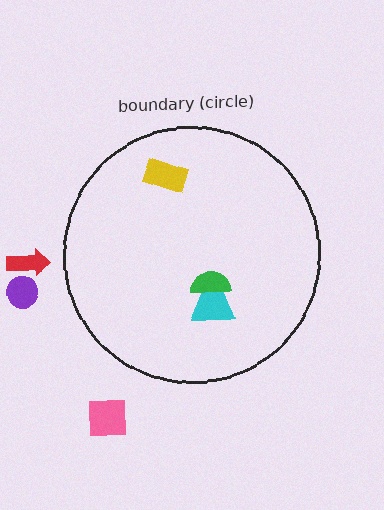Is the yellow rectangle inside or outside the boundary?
Inside.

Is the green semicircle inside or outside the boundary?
Inside.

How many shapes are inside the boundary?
3 inside, 3 outside.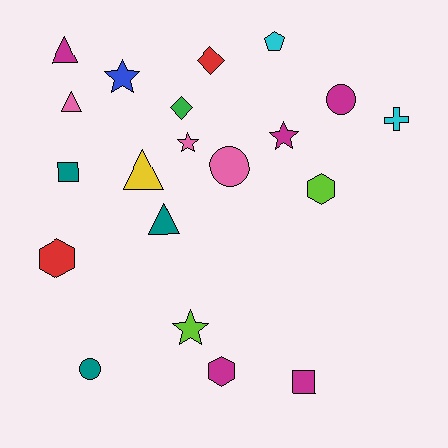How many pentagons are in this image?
There is 1 pentagon.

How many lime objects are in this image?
There are 2 lime objects.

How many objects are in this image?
There are 20 objects.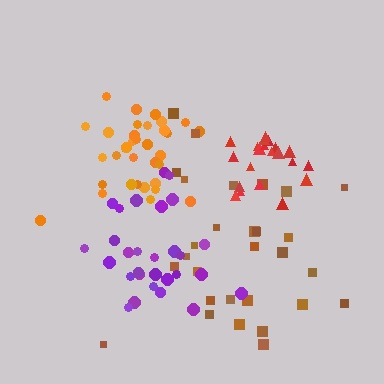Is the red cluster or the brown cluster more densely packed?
Red.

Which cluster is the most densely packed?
Orange.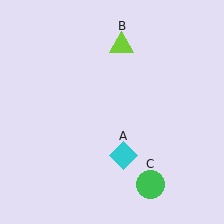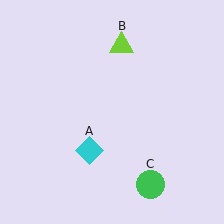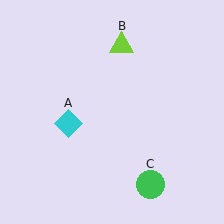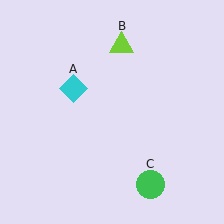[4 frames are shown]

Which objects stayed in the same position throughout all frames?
Lime triangle (object B) and green circle (object C) remained stationary.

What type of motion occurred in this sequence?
The cyan diamond (object A) rotated clockwise around the center of the scene.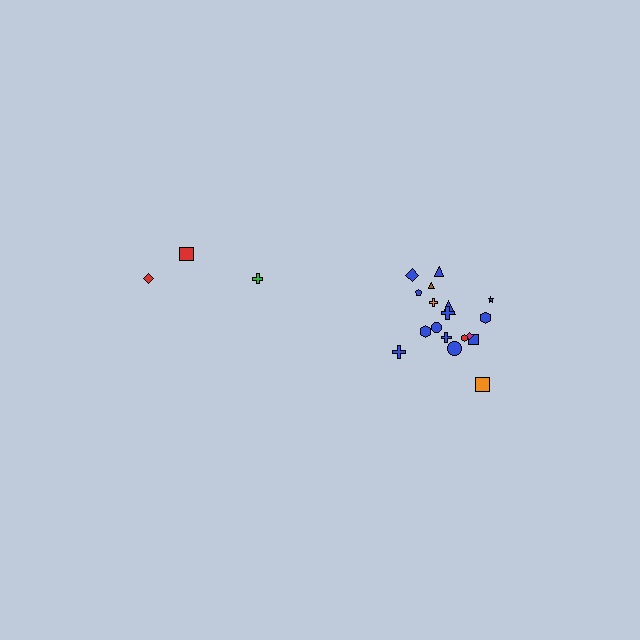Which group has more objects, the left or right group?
The right group.